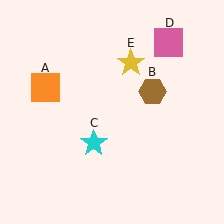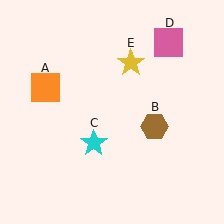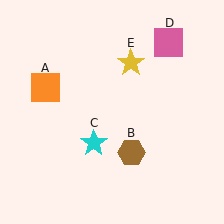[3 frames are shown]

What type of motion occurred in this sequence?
The brown hexagon (object B) rotated clockwise around the center of the scene.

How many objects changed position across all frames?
1 object changed position: brown hexagon (object B).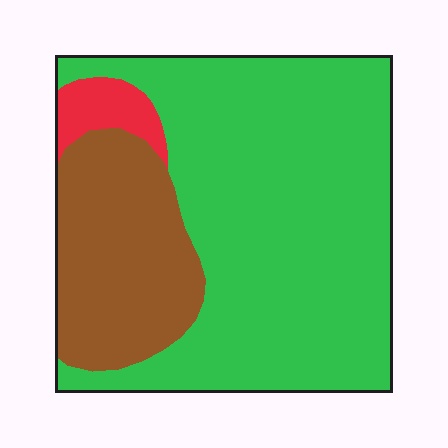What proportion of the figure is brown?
Brown covers around 25% of the figure.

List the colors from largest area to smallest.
From largest to smallest: green, brown, red.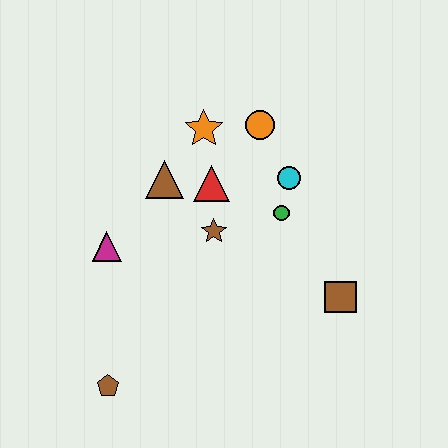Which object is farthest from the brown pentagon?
The orange circle is farthest from the brown pentagon.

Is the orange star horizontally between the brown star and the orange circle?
No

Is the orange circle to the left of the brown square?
Yes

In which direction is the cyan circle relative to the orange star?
The cyan circle is to the right of the orange star.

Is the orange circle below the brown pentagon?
No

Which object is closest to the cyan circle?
The green circle is closest to the cyan circle.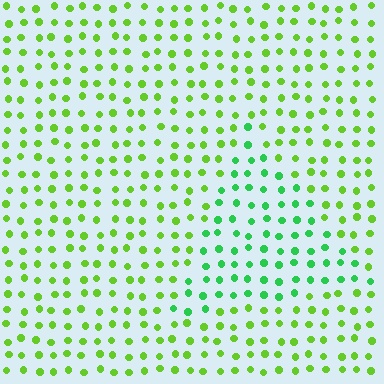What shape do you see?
I see a triangle.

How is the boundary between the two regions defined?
The boundary is defined purely by a slight shift in hue (about 36 degrees). Spacing, size, and orientation are identical on both sides.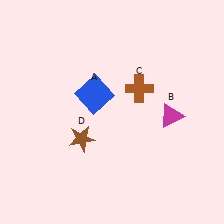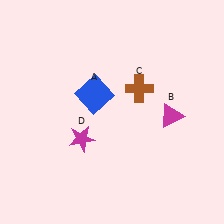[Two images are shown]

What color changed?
The star (D) changed from brown in Image 1 to magenta in Image 2.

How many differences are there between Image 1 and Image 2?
There is 1 difference between the two images.